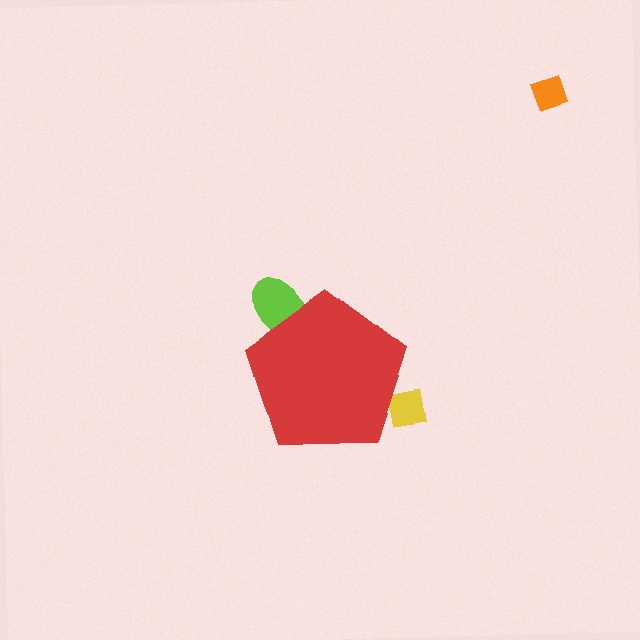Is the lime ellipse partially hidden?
Yes, the lime ellipse is partially hidden behind the red pentagon.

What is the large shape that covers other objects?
A red pentagon.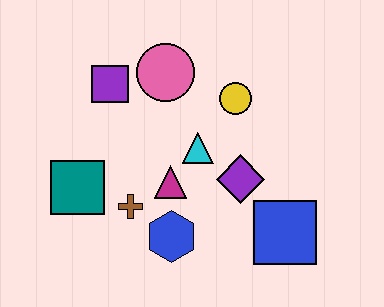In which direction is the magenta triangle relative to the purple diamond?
The magenta triangle is to the left of the purple diamond.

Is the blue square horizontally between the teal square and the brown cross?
No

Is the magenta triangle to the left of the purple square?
No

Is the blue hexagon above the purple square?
No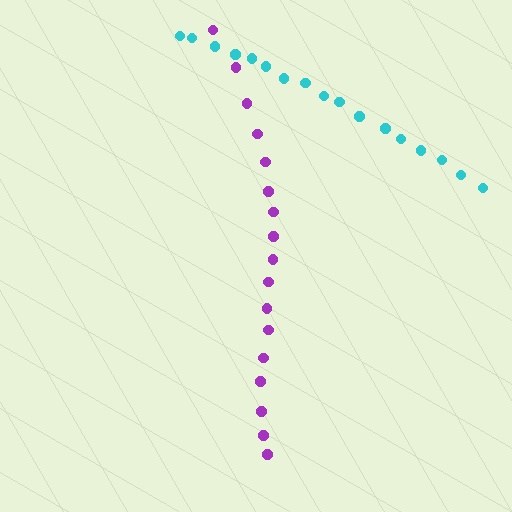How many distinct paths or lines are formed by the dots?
There are 2 distinct paths.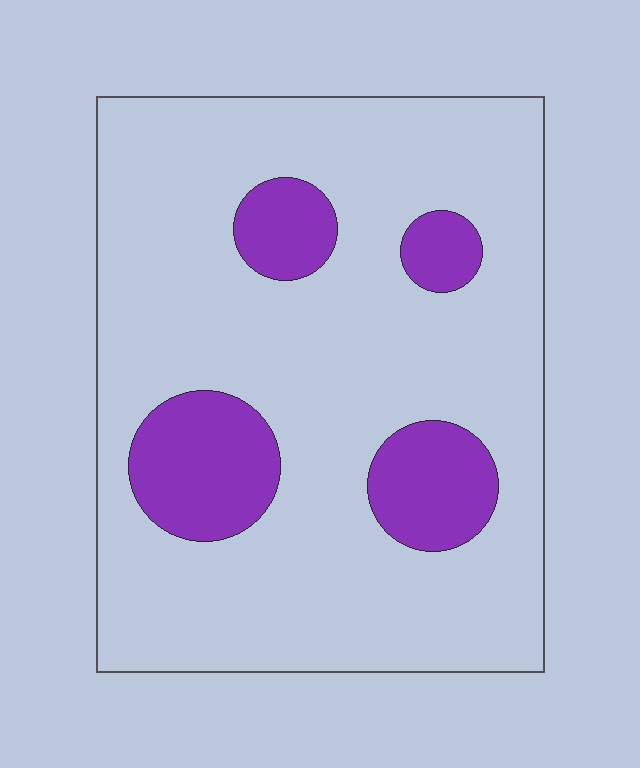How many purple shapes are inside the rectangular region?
4.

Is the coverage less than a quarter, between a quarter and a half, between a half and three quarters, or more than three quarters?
Less than a quarter.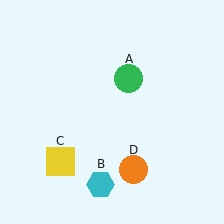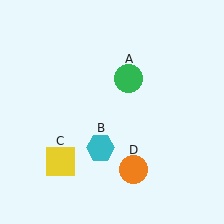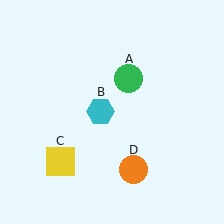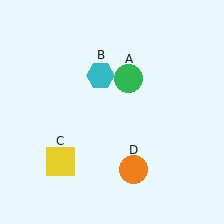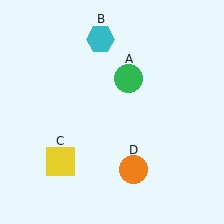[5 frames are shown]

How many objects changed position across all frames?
1 object changed position: cyan hexagon (object B).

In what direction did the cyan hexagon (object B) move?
The cyan hexagon (object B) moved up.